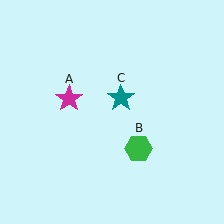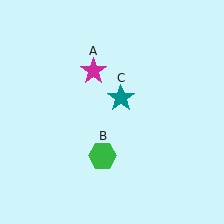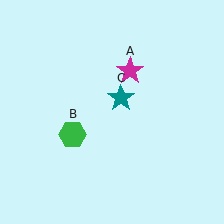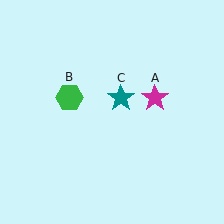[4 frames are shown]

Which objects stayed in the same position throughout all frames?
Teal star (object C) remained stationary.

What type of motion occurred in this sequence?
The magenta star (object A), green hexagon (object B) rotated clockwise around the center of the scene.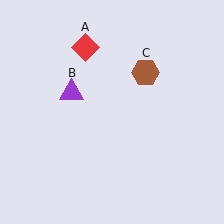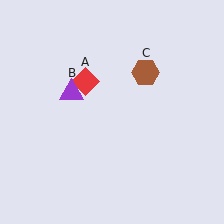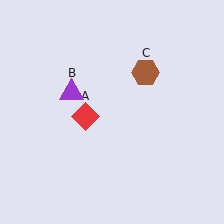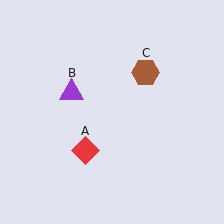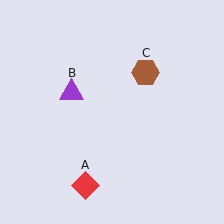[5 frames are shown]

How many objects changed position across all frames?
1 object changed position: red diamond (object A).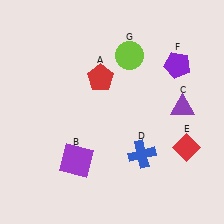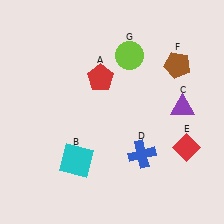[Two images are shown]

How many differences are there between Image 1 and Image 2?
There are 2 differences between the two images.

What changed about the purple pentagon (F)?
In Image 1, F is purple. In Image 2, it changed to brown.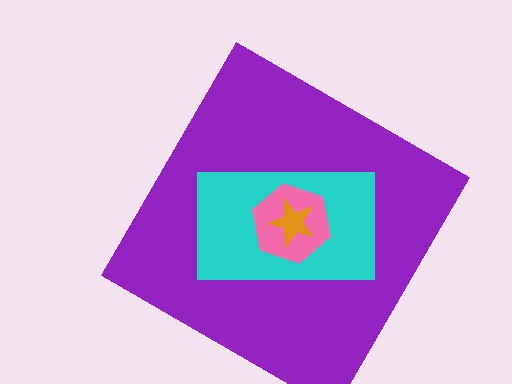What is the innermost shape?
The orange star.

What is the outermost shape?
The purple square.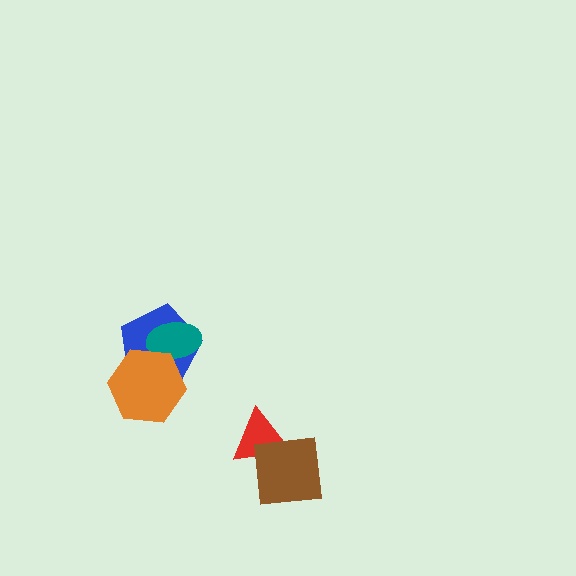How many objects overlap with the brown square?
1 object overlaps with the brown square.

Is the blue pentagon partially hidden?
Yes, it is partially covered by another shape.